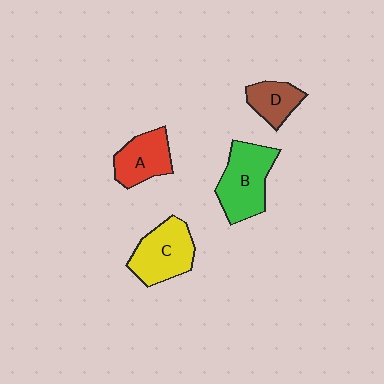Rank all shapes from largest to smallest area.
From largest to smallest: B (green), C (yellow), A (red), D (brown).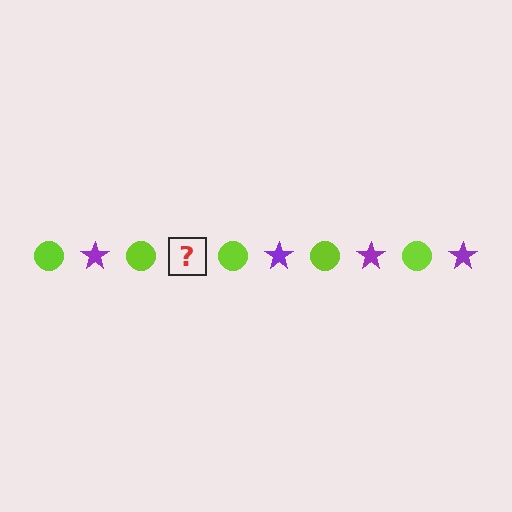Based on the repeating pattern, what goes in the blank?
The blank should be a purple star.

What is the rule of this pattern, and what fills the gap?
The rule is that the pattern alternates between lime circle and purple star. The gap should be filled with a purple star.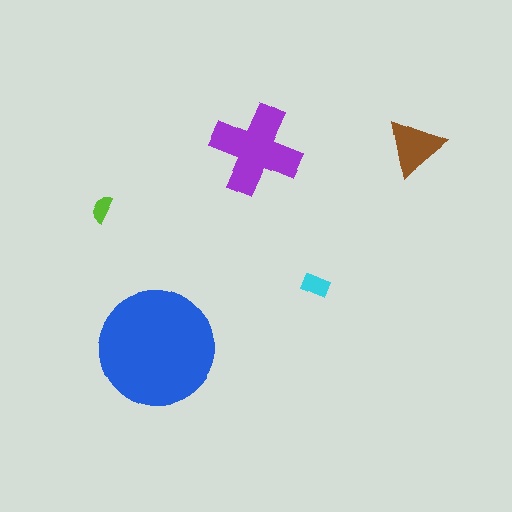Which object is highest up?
The purple cross is topmost.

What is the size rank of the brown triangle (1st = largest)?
3rd.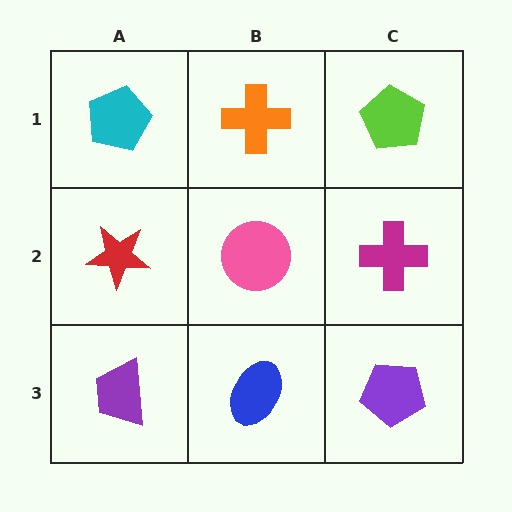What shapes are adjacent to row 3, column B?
A pink circle (row 2, column B), a purple trapezoid (row 3, column A), a purple pentagon (row 3, column C).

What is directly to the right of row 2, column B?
A magenta cross.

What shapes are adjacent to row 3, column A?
A red star (row 2, column A), a blue ellipse (row 3, column B).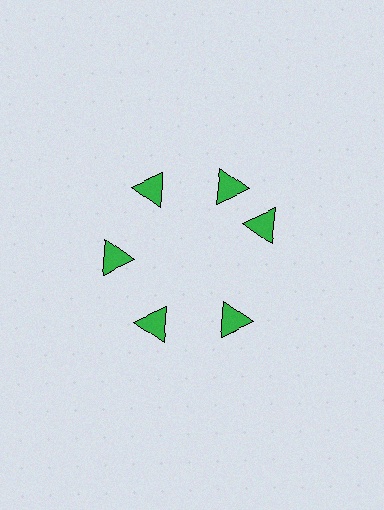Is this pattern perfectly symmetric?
No. The 6 green triangles are arranged in a ring, but one element near the 3 o'clock position is rotated out of alignment along the ring, breaking the 6-fold rotational symmetry.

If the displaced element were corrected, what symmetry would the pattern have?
It would have 6-fold rotational symmetry — the pattern would map onto itself every 60 degrees.